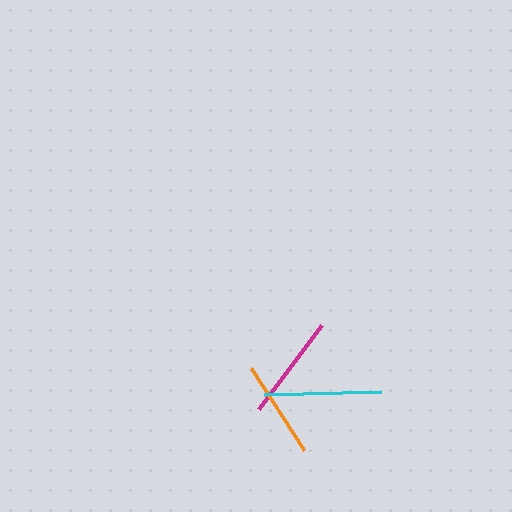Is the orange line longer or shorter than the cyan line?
The cyan line is longer than the orange line.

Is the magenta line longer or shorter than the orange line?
The magenta line is longer than the orange line.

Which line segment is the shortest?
The orange line is the shortest at approximately 98 pixels.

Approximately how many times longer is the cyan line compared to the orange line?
The cyan line is approximately 1.2 times the length of the orange line.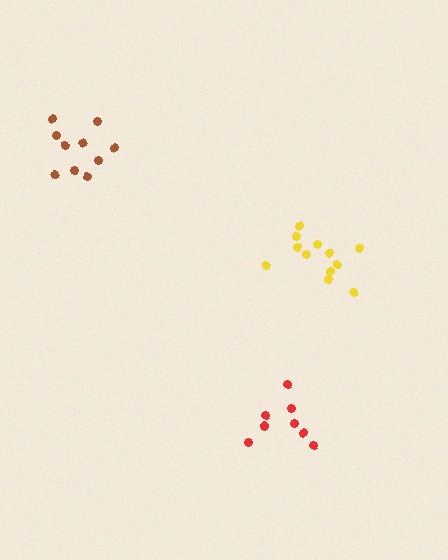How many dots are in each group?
Group 1: 12 dots, Group 2: 9 dots, Group 3: 10 dots (31 total).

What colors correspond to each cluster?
The clusters are colored: yellow, red, brown.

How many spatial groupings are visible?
There are 3 spatial groupings.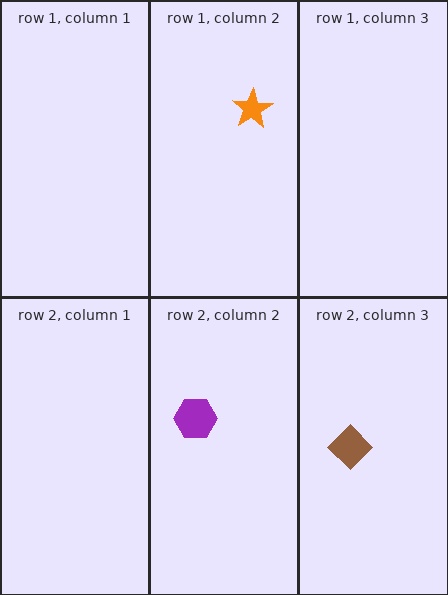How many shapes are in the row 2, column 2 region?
1.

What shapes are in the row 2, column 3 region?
The brown diamond.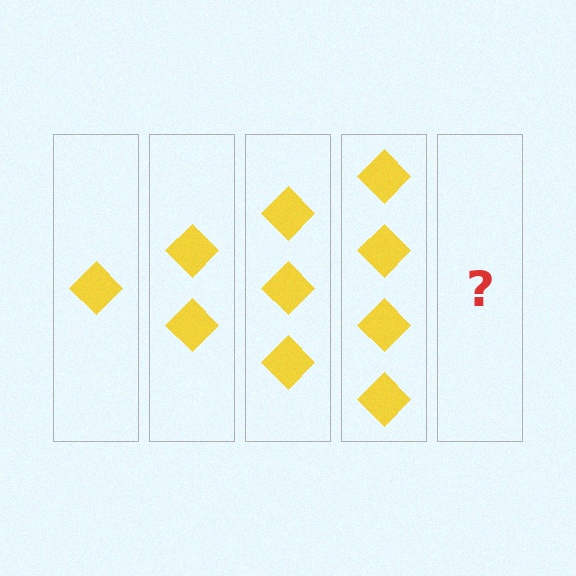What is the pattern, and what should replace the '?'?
The pattern is that each step adds one more diamond. The '?' should be 5 diamonds.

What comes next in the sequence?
The next element should be 5 diamonds.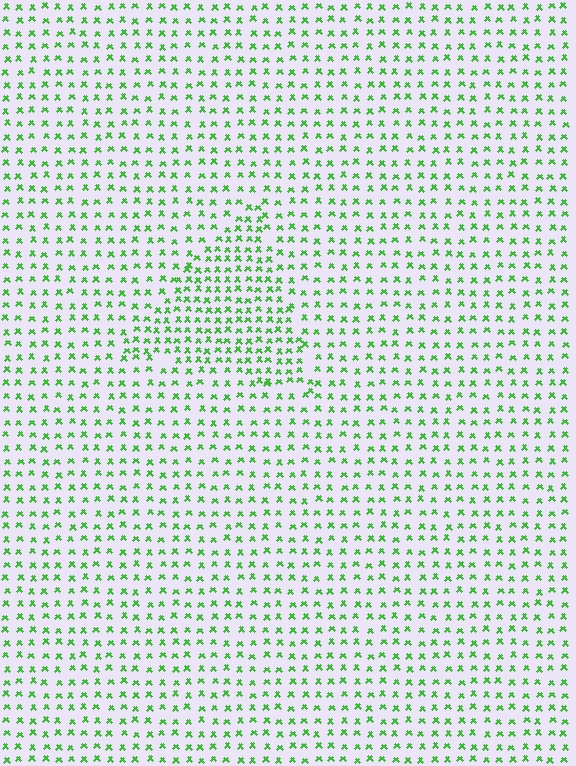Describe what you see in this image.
The image contains small green elements arranged at two different densities. A triangle-shaped region is visible where the elements are more densely packed than the surrounding area.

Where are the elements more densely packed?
The elements are more densely packed inside the triangle boundary.